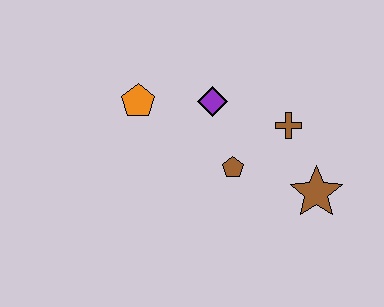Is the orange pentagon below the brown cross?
No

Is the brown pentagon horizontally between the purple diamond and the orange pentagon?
No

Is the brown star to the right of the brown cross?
Yes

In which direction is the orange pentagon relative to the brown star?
The orange pentagon is to the left of the brown star.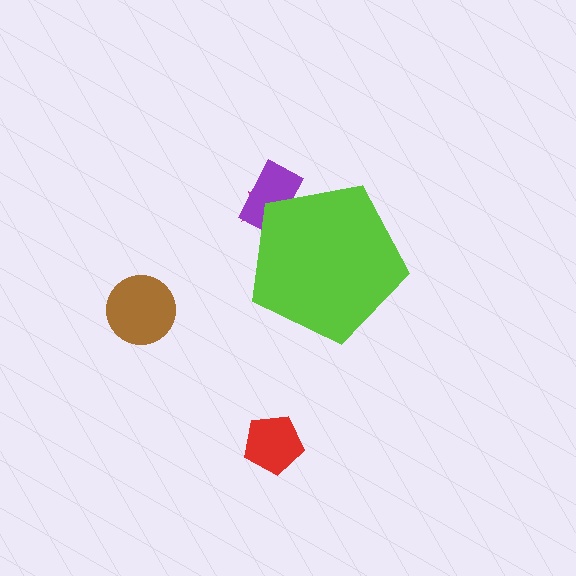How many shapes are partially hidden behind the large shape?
2 shapes are partially hidden.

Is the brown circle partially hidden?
No, the brown circle is fully visible.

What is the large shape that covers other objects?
A lime pentagon.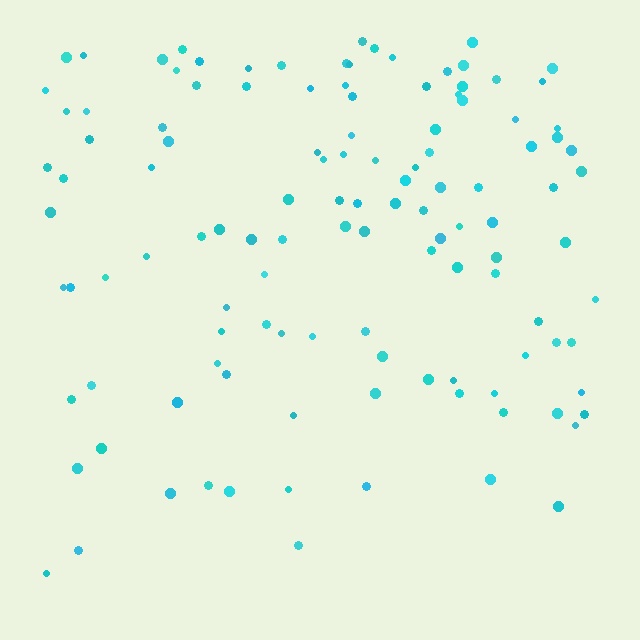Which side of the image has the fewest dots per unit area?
The bottom.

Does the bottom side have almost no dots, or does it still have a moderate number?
Still a moderate number, just noticeably fewer than the top.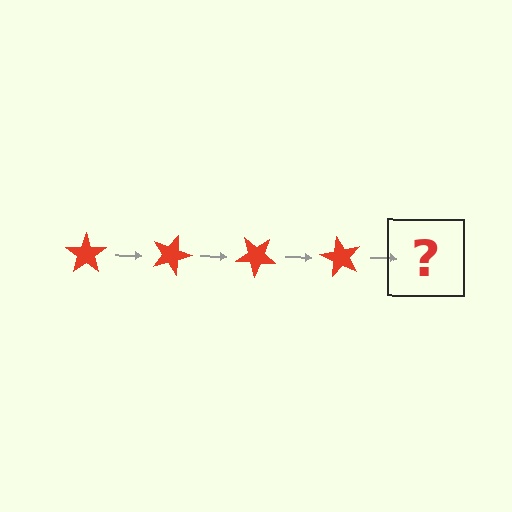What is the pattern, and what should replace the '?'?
The pattern is that the star rotates 20 degrees each step. The '?' should be a red star rotated 80 degrees.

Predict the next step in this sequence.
The next step is a red star rotated 80 degrees.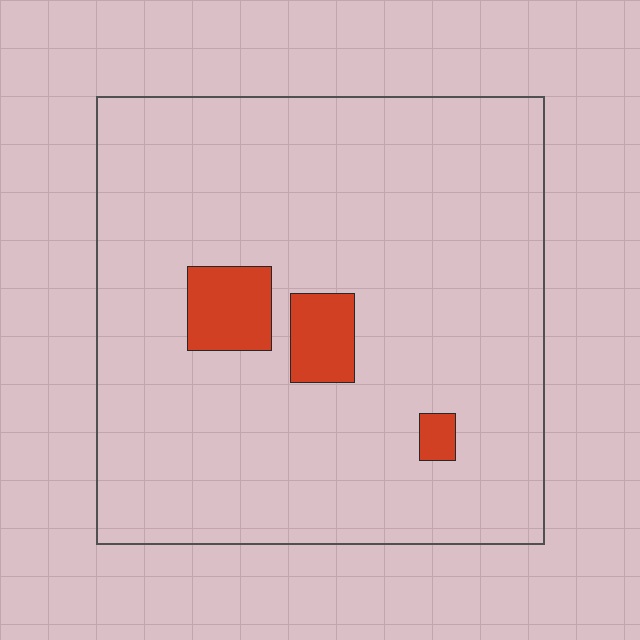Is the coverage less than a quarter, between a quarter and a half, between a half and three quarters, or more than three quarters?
Less than a quarter.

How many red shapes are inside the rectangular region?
3.